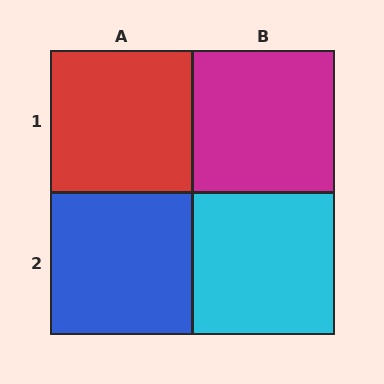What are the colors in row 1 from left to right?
Red, magenta.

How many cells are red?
1 cell is red.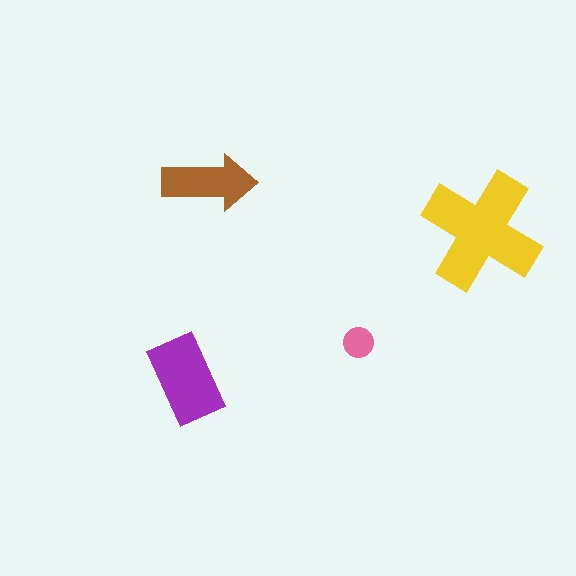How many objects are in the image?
There are 4 objects in the image.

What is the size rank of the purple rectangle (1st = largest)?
2nd.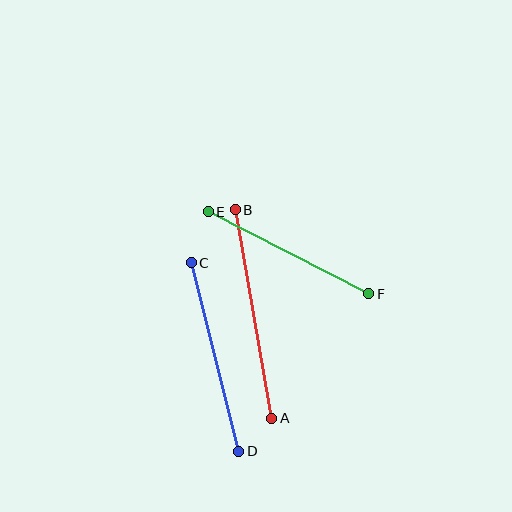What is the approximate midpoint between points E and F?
The midpoint is at approximately (288, 253) pixels.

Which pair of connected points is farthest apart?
Points A and B are farthest apart.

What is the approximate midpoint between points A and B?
The midpoint is at approximately (254, 314) pixels.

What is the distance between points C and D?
The distance is approximately 194 pixels.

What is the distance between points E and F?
The distance is approximately 180 pixels.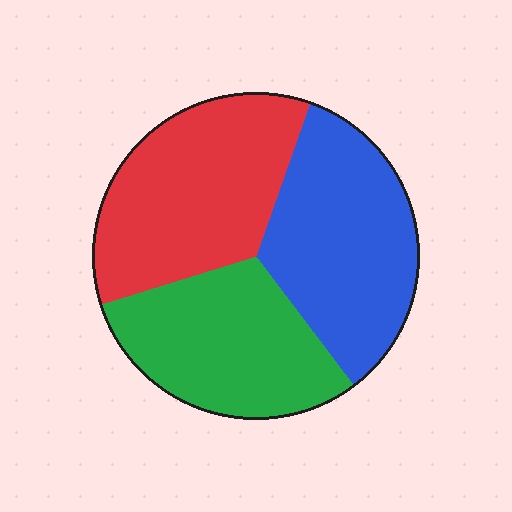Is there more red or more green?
Red.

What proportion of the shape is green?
Green takes up between a quarter and a half of the shape.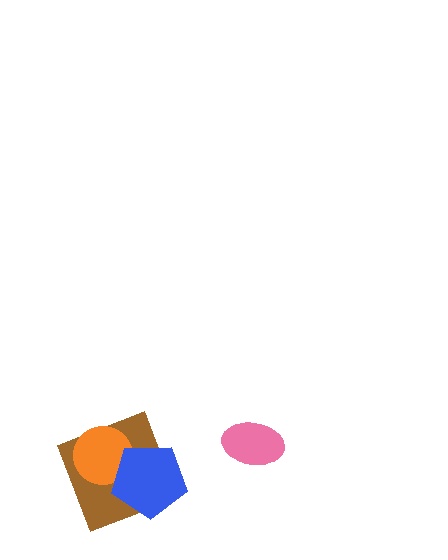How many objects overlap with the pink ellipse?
0 objects overlap with the pink ellipse.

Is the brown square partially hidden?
Yes, it is partially covered by another shape.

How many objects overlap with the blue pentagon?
2 objects overlap with the blue pentagon.